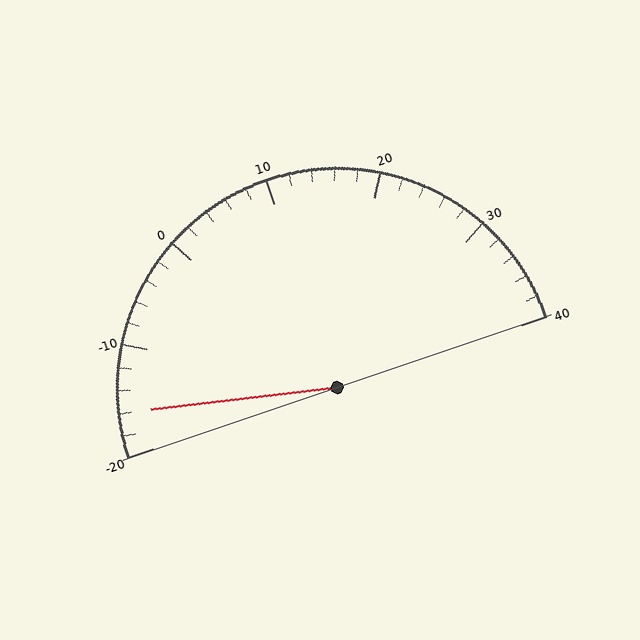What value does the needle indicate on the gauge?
The needle indicates approximately -16.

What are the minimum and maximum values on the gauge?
The gauge ranges from -20 to 40.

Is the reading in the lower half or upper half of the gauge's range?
The reading is in the lower half of the range (-20 to 40).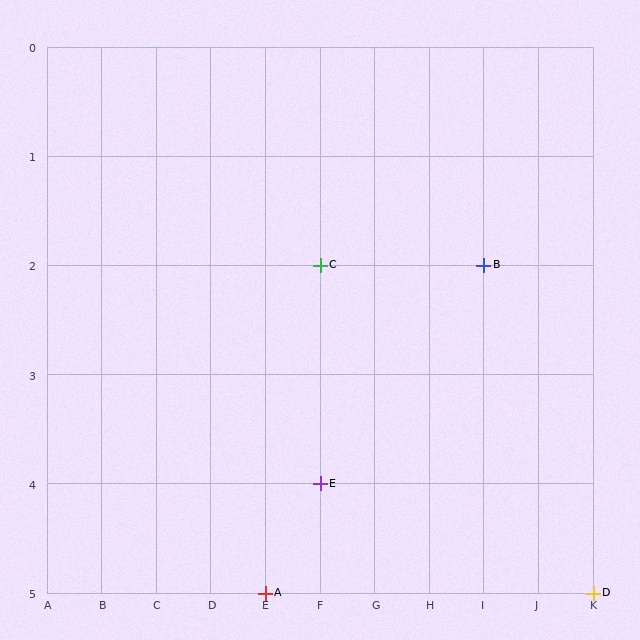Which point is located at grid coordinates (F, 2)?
Point C is at (F, 2).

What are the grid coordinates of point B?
Point B is at grid coordinates (I, 2).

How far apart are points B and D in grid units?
Points B and D are 2 columns and 3 rows apart (about 3.6 grid units diagonally).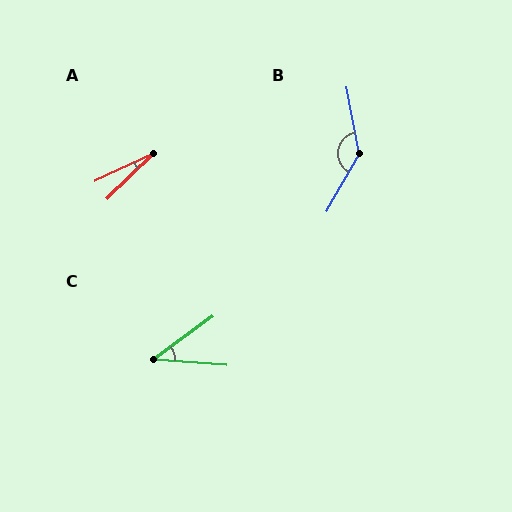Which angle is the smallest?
A, at approximately 19 degrees.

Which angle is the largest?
B, at approximately 139 degrees.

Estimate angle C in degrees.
Approximately 40 degrees.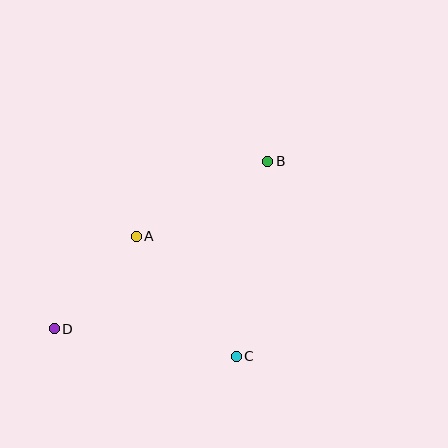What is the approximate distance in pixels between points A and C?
The distance between A and C is approximately 156 pixels.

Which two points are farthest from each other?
Points B and D are farthest from each other.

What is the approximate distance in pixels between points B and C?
The distance between B and C is approximately 198 pixels.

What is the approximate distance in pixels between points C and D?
The distance between C and D is approximately 184 pixels.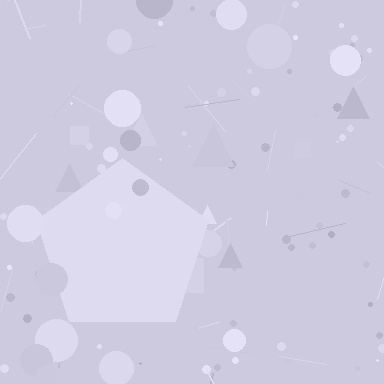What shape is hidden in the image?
A pentagon is hidden in the image.